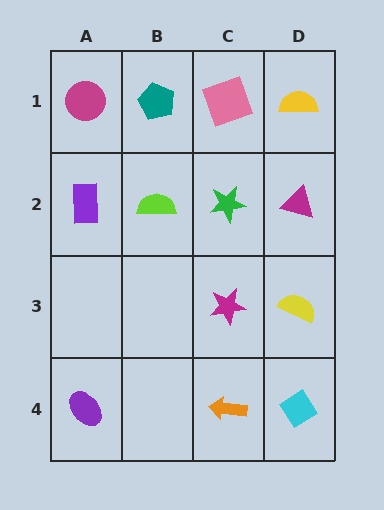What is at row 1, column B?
A teal pentagon.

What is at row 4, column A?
A purple ellipse.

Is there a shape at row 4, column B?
No, that cell is empty.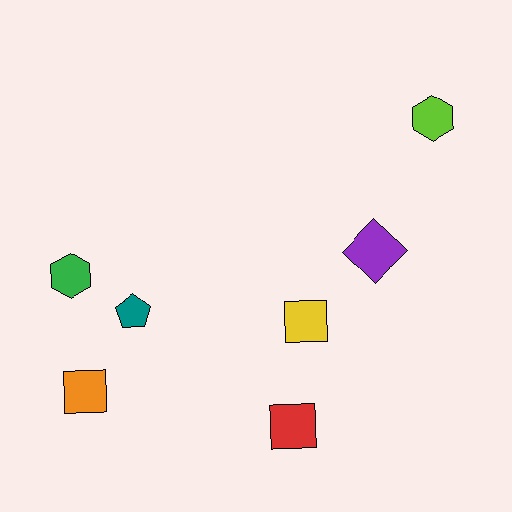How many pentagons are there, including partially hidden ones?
There is 1 pentagon.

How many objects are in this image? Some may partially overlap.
There are 7 objects.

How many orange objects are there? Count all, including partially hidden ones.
There is 1 orange object.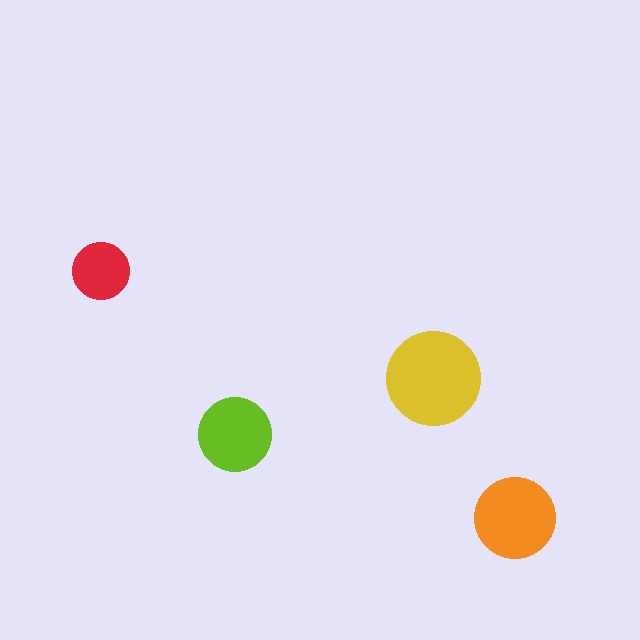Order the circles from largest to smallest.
the yellow one, the orange one, the lime one, the red one.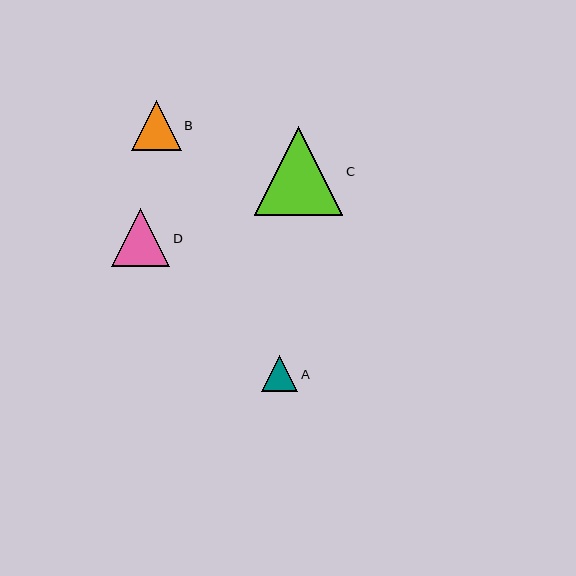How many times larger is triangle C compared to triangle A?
Triangle C is approximately 2.4 times the size of triangle A.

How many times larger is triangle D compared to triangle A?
Triangle D is approximately 1.6 times the size of triangle A.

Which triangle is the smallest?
Triangle A is the smallest with a size of approximately 36 pixels.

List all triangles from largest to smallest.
From largest to smallest: C, D, B, A.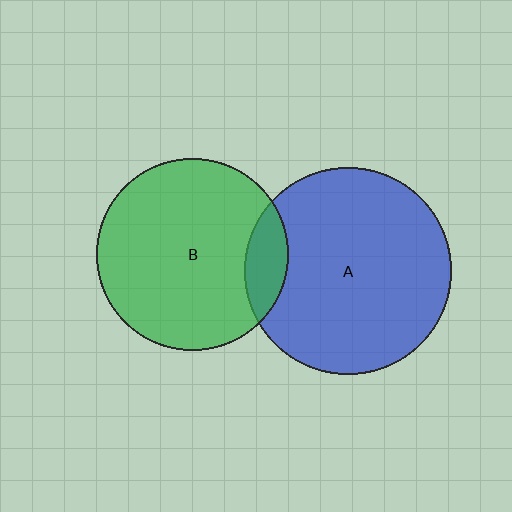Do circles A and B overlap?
Yes.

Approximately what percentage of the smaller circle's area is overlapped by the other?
Approximately 15%.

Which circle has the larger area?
Circle A (blue).